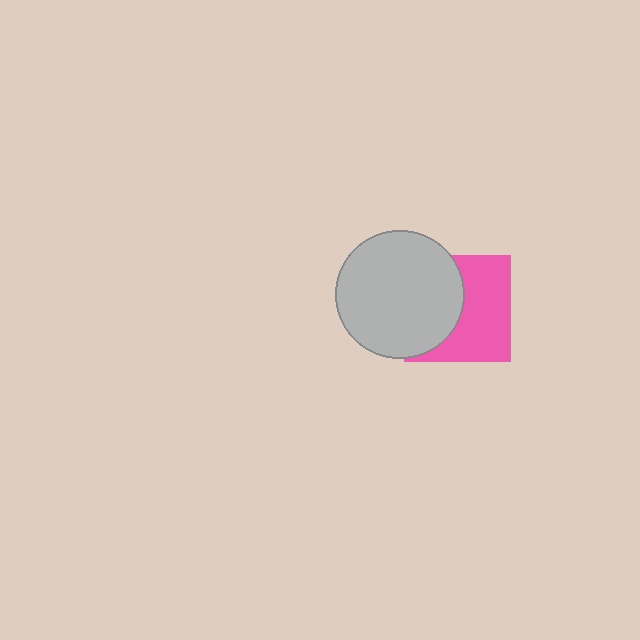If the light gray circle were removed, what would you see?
You would see the complete pink square.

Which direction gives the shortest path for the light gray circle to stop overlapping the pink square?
Moving left gives the shortest separation.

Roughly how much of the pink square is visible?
About half of it is visible (roughly 54%).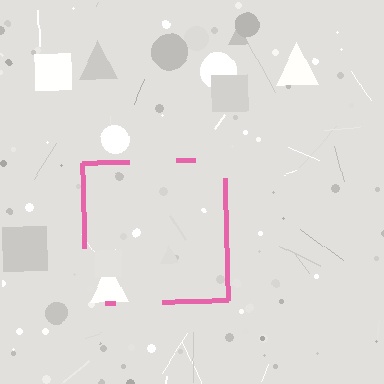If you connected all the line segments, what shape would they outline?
They would outline a square.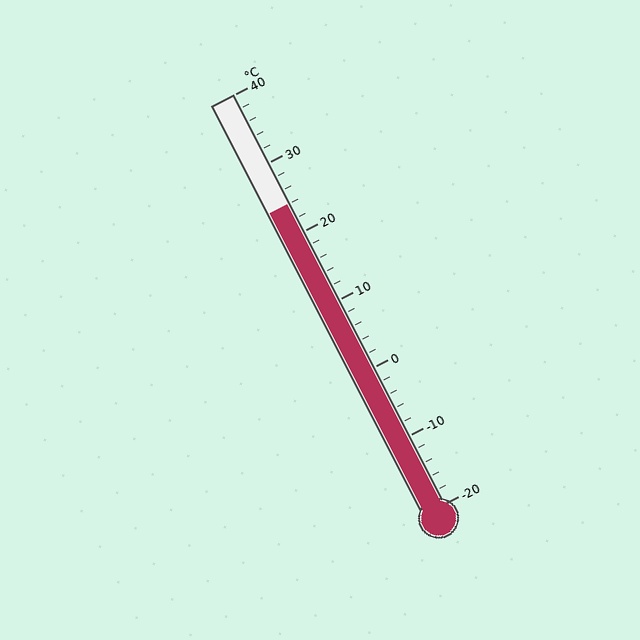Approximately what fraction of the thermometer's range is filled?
The thermometer is filled to approximately 75% of its range.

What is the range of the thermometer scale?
The thermometer scale ranges from -20°C to 40°C.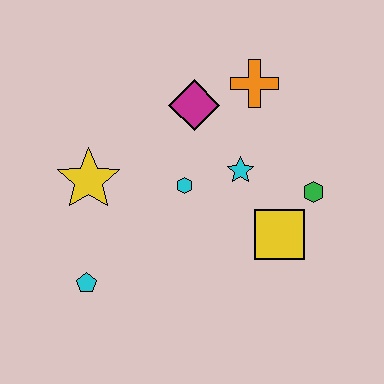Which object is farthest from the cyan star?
The cyan pentagon is farthest from the cyan star.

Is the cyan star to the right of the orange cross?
No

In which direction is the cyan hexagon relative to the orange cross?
The cyan hexagon is below the orange cross.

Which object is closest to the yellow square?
The green hexagon is closest to the yellow square.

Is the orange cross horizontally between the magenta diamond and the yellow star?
No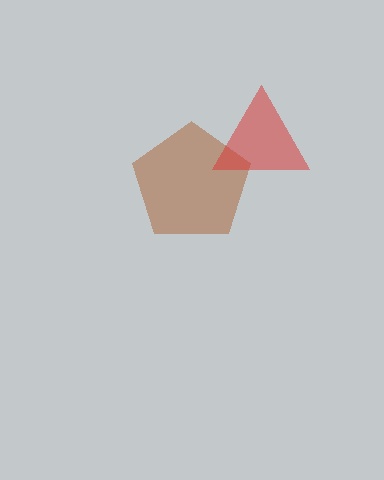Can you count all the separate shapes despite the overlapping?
Yes, there are 2 separate shapes.